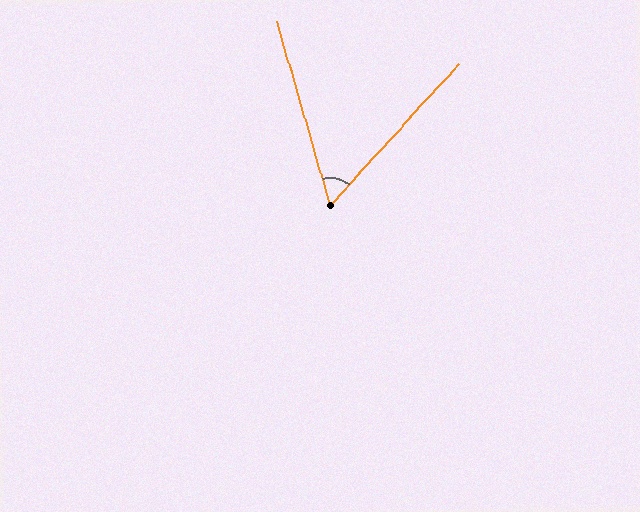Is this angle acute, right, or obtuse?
It is acute.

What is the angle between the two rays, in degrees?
Approximately 58 degrees.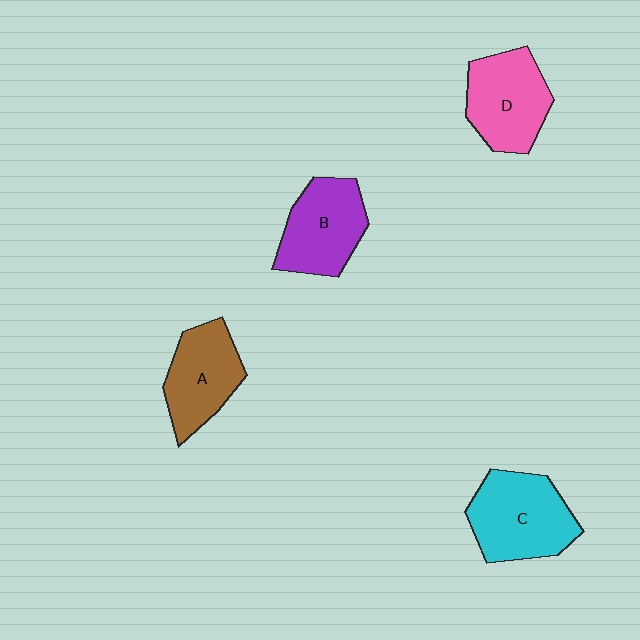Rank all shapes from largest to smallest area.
From largest to smallest: C (cyan), D (pink), B (purple), A (brown).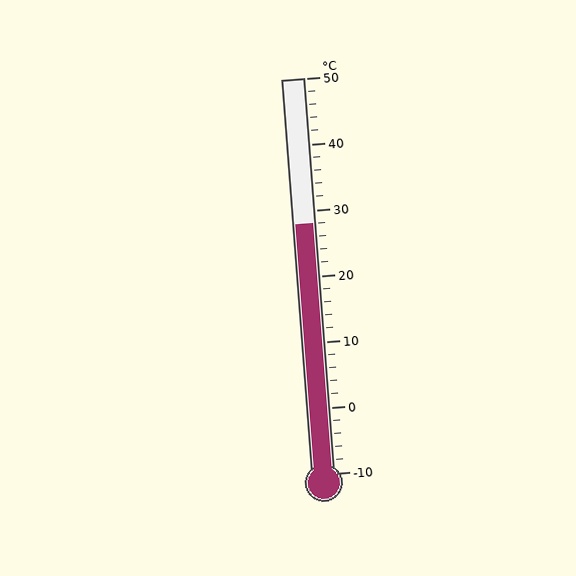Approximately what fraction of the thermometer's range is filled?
The thermometer is filled to approximately 65% of its range.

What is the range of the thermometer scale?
The thermometer scale ranges from -10°C to 50°C.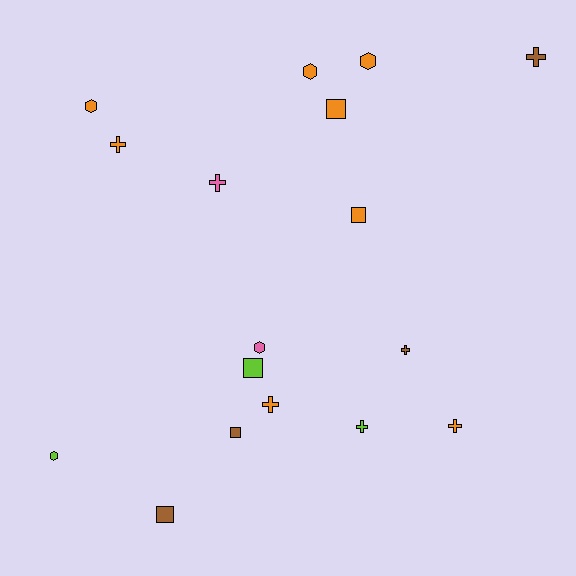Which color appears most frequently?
Orange, with 8 objects.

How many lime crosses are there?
There is 1 lime cross.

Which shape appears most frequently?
Cross, with 7 objects.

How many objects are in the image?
There are 17 objects.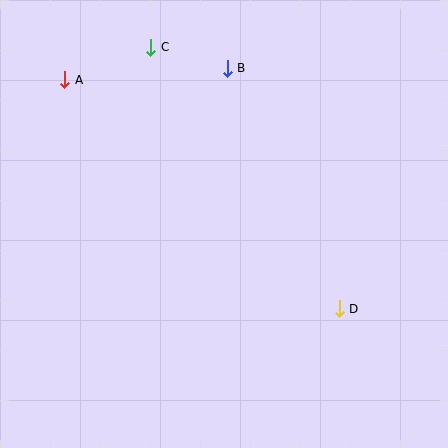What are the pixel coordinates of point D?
Point D is at (339, 309).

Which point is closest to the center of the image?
Point D at (339, 309) is closest to the center.